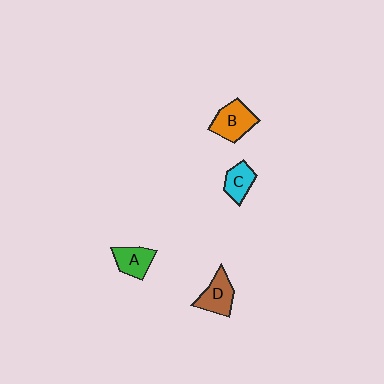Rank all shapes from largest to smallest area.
From largest to smallest: B (orange), D (brown), A (green), C (cyan).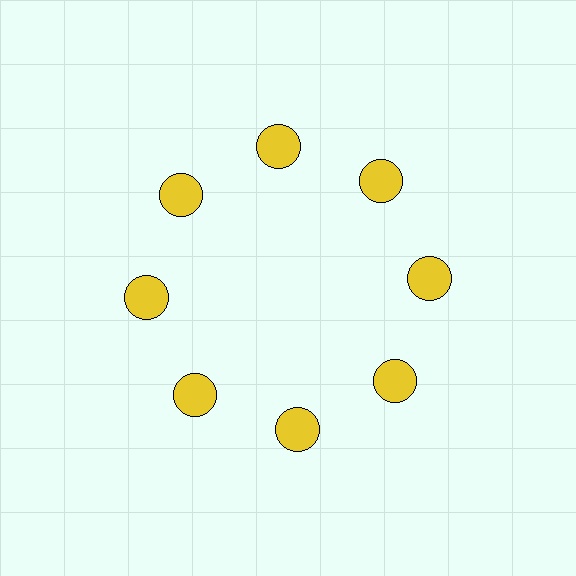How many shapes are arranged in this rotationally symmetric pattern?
There are 8 shapes, arranged in 8 groups of 1.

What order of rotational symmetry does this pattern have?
This pattern has 8-fold rotational symmetry.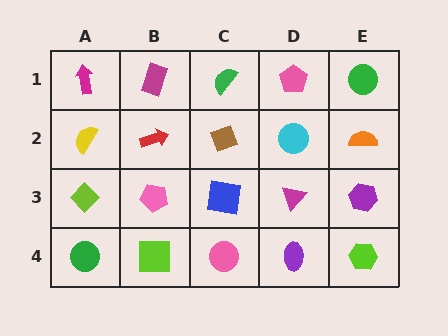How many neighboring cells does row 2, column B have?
4.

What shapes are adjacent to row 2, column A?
A magenta arrow (row 1, column A), a lime diamond (row 3, column A), a red arrow (row 2, column B).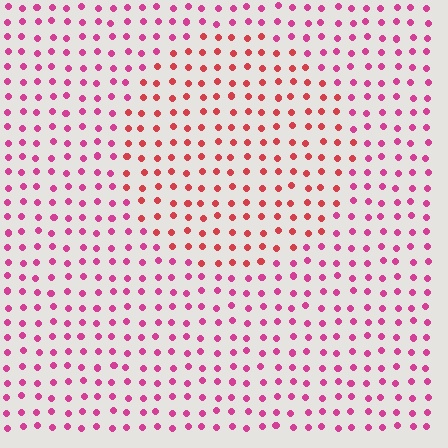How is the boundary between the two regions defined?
The boundary is defined purely by a slight shift in hue (about 30 degrees). Spacing, size, and orientation are identical on both sides.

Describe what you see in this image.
The image is filled with small magenta elements in a uniform arrangement. A circle-shaped region is visible where the elements are tinted to a slightly different hue, forming a subtle color boundary.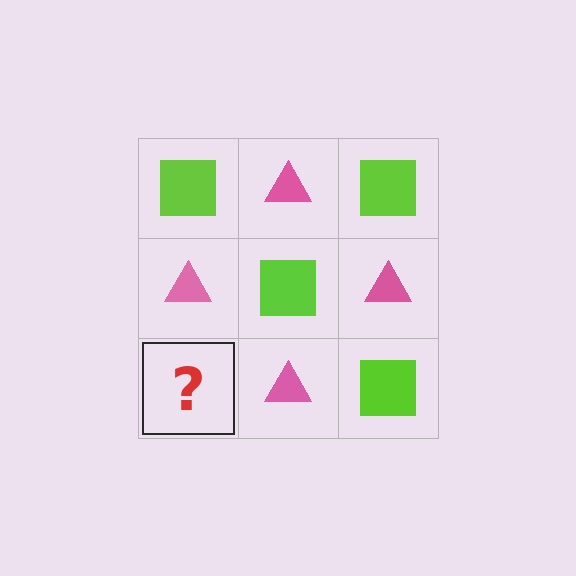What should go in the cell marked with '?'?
The missing cell should contain a lime square.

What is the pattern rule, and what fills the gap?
The rule is that it alternates lime square and pink triangle in a checkerboard pattern. The gap should be filled with a lime square.